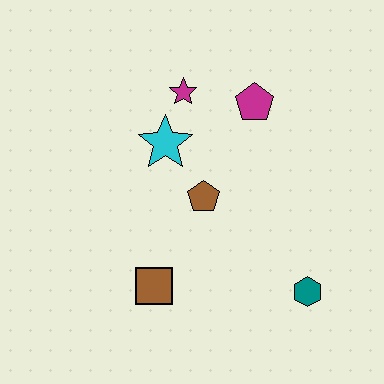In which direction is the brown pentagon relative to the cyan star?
The brown pentagon is below the cyan star.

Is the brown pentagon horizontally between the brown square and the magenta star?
No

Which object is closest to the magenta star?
The cyan star is closest to the magenta star.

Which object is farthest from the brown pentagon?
The teal hexagon is farthest from the brown pentagon.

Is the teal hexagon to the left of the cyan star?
No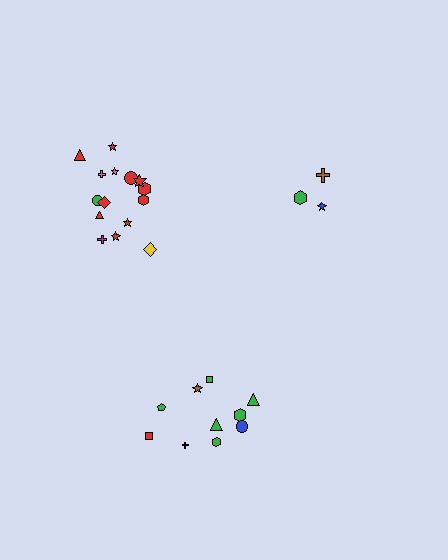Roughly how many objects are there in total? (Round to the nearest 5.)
Roughly 30 objects in total.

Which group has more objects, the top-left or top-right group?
The top-left group.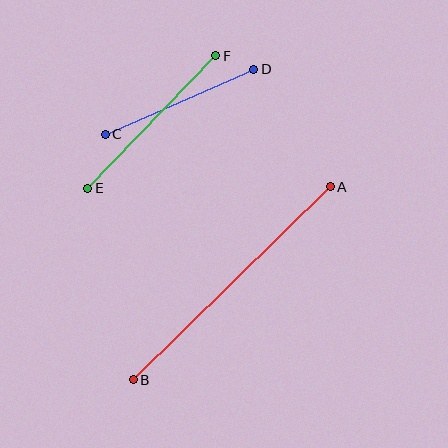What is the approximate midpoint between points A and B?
The midpoint is at approximately (232, 283) pixels.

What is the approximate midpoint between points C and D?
The midpoint is at approximately (180, 102) pixels.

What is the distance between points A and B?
The distance is approximately 275 pixels.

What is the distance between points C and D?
The distance is approximately 162 pixels.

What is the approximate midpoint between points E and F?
The midpoint is at approximately (152, 122) pixels.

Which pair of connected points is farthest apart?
Points A and B are farthest apart.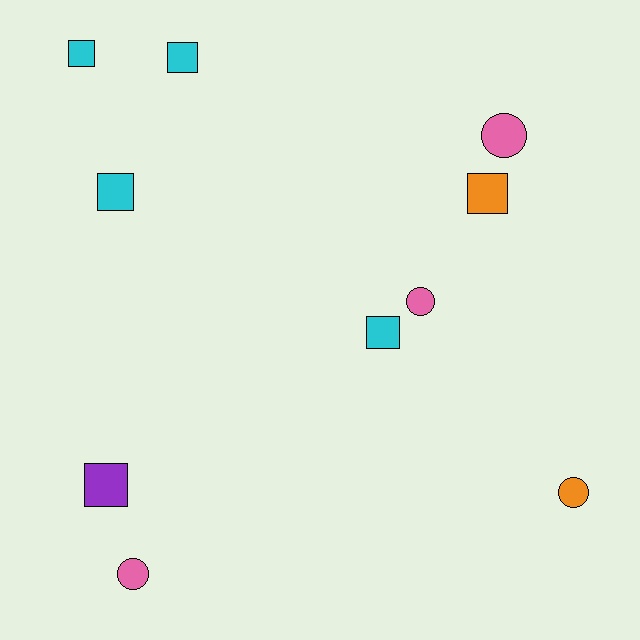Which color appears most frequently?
Cyan, with 4 objects.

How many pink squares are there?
There are no pink squares.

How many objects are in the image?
There are 10 objects.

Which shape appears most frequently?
Square, with 6 objects.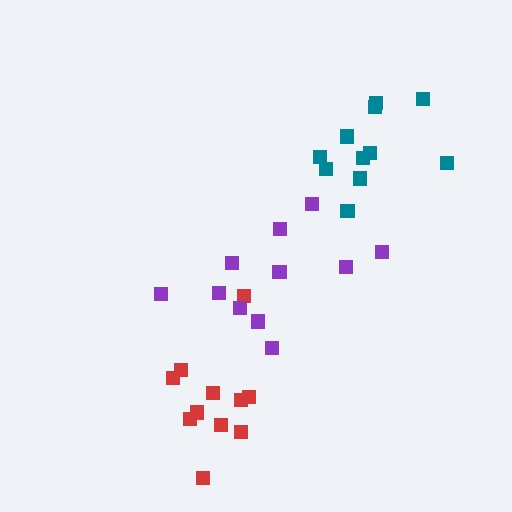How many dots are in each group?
Group 1: 11 dots, Group 2: 11 dots, Group 3: 11 dots (33 total).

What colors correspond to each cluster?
The clusters are colored: red, purple, teal.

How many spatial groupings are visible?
There are 3 spatial groupings.